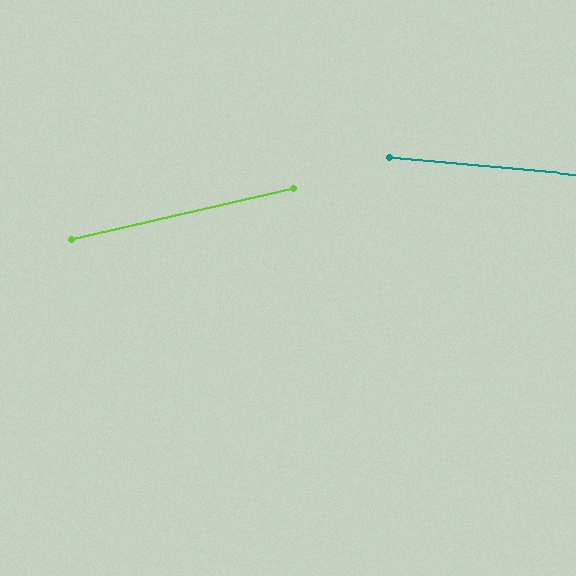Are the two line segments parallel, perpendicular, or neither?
Neither parallel nor perpendicular — they differ by about 18°.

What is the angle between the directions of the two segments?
Approximately 18 degrees.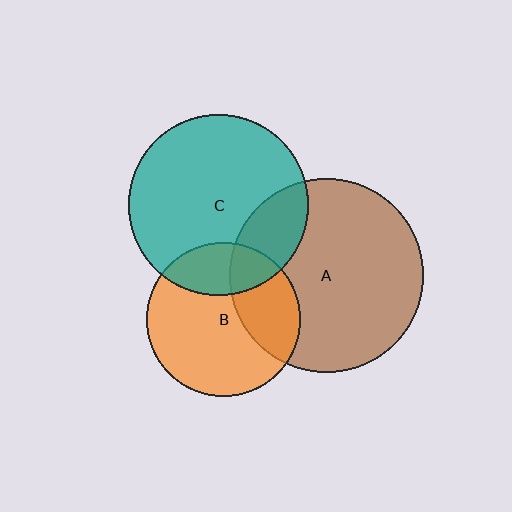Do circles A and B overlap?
Yes.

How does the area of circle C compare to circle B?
Approximately 1.4 times.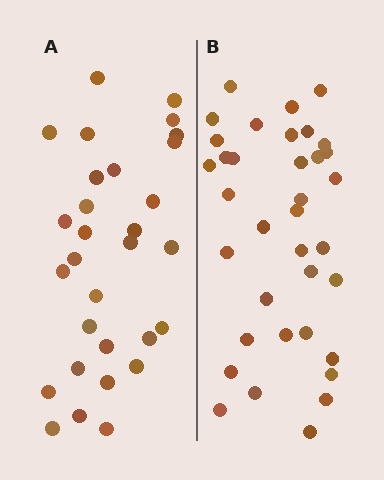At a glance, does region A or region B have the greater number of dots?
Region B (the right region) has more dots.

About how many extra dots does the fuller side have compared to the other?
Region B has about 6 more dots than region A.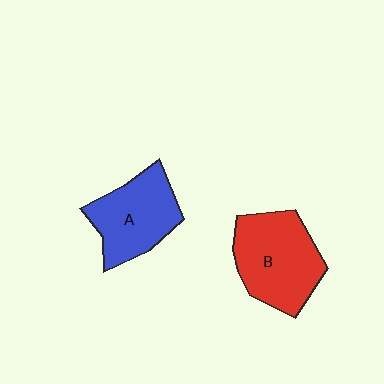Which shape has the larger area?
Shape B (red).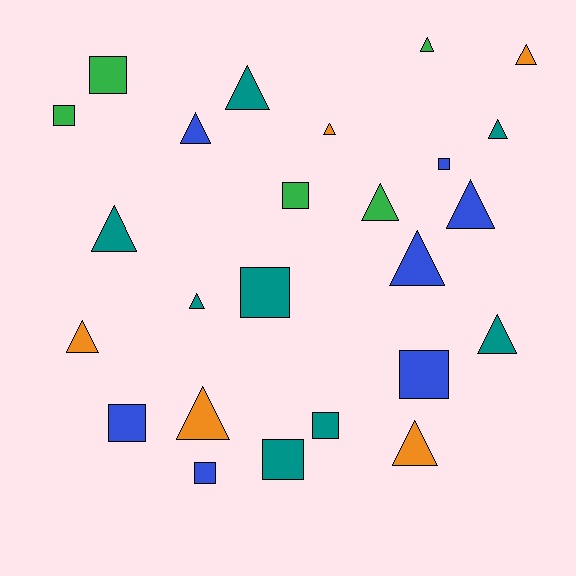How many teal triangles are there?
There are 5 teal triangles.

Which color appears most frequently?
Teal, with 8 objects.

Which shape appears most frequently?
Triangle, with 15 objects.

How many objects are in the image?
There are 25 objects.